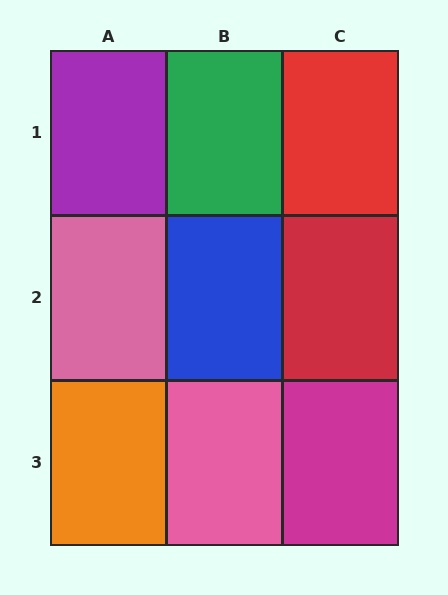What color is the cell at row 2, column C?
Red.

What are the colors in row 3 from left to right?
Orange, pink, magenta.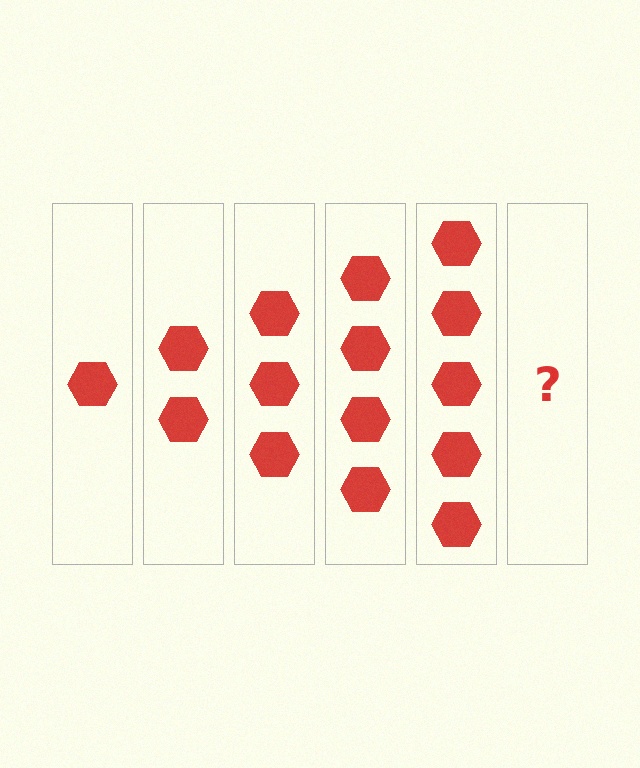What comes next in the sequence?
The next element should be 6 hexagons.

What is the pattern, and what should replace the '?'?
The pattern is that each step adds one more hexagon. The '?' should be 6 hexagons.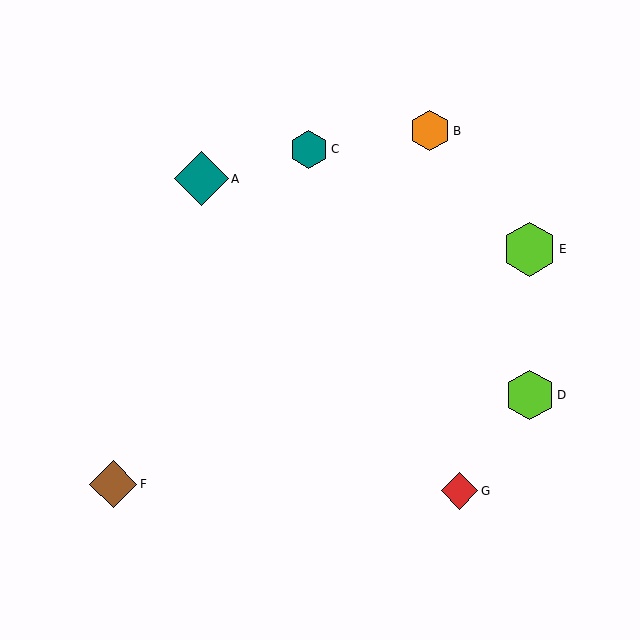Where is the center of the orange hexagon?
The center of the orange hexagon is at (430, 131).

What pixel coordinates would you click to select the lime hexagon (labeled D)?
Click at (530, 395) to select the lime hexagon D.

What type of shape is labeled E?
Shape E is a lime hexagon.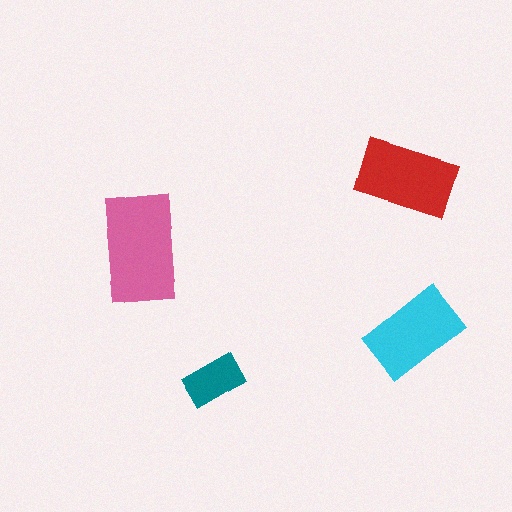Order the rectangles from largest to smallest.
the pink one, the red one, the cyan one, the teal one.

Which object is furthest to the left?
The pink rectangle is leftmost.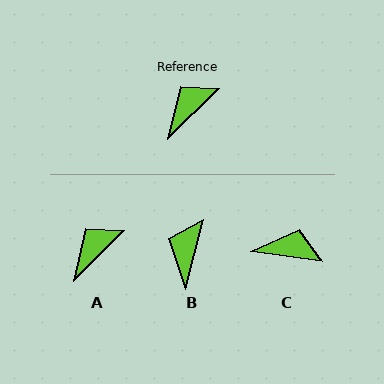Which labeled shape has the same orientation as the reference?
A.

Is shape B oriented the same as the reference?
No, it is off by about 31 degrees.